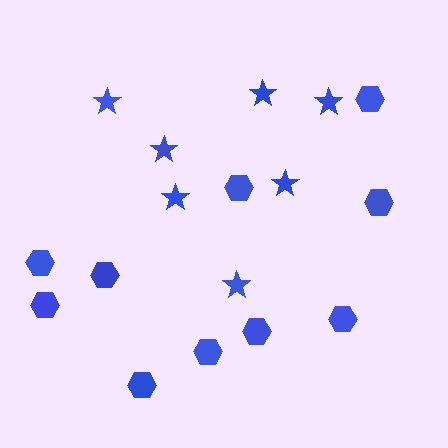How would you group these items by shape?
There are 2 groups: one group of stars (7) and one group of hexagons (10).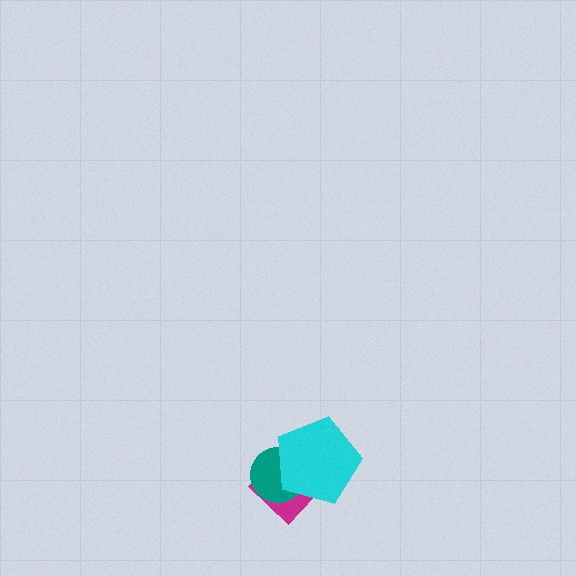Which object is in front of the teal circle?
The cyan pentagon is in front of the teal circle.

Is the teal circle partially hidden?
Yes, it is partially covered by another shape.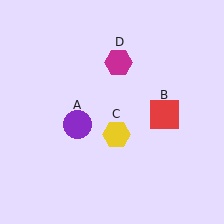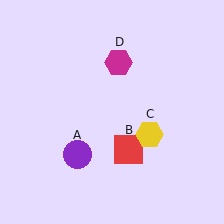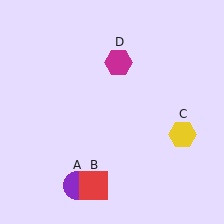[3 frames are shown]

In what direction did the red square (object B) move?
The red square (object B) moved down and to the left.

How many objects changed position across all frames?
3 objects changed position: purple circle (object A), red square (object B), yellow hexagon (object C).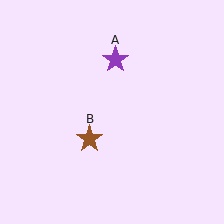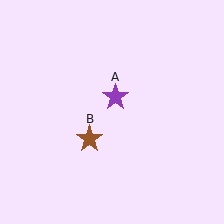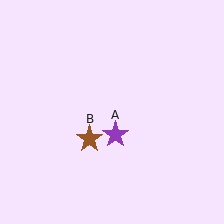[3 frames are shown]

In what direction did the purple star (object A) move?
The purple star (object A) moved down.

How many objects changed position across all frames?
1 object changed position: purple star (object A).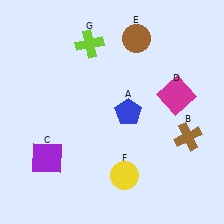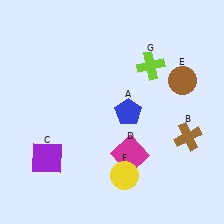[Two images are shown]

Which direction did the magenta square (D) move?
The magenta square (D) moved down.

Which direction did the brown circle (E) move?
The brown circle (E) moved right.